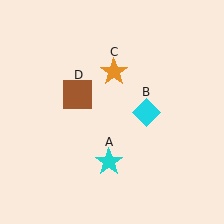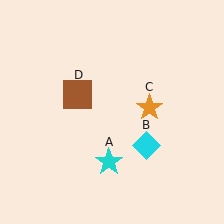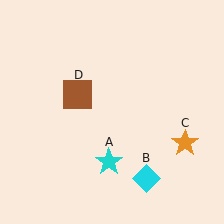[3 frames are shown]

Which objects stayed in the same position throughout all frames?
Cyan star (object A) and brown square (object D) remained stationary.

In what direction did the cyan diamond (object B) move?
The cyan diamond (object B) moved down.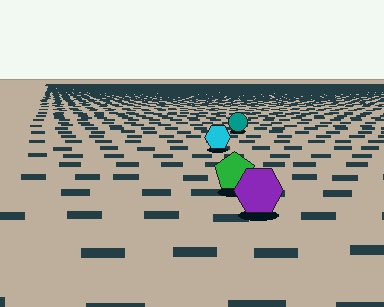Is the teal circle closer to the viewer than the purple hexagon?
No. The purple hexagon is closer — you can tell from the texture gradient: the ground texture is coarser near it.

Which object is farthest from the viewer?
The teal circle is farthest from the viewer. It appears smaller and the ground texture around it is denser.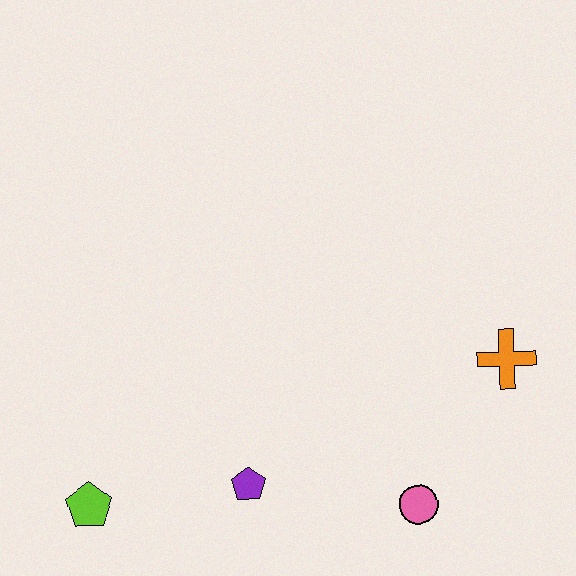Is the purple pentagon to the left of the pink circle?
Yes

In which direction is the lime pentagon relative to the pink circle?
The lime pentagon is to the left of the pink circle.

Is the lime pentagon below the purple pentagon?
Yes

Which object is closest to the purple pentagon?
The lime pentagon is closest to the purple pentagon.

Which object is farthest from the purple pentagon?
The orange cross is farthest from the purple pentagon.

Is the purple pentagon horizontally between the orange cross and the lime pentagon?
Yes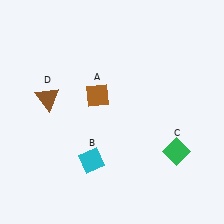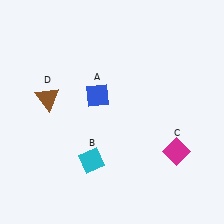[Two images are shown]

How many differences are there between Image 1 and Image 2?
There are 2 differences between the two images.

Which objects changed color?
A changed from brown to blue. C changed from green to magenta.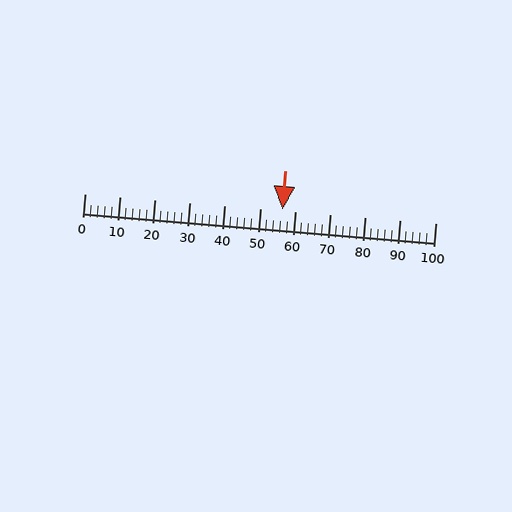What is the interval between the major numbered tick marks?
The major tick marks are spaced 10 units apart.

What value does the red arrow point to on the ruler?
The red arrow points to approximately 56.